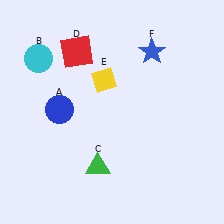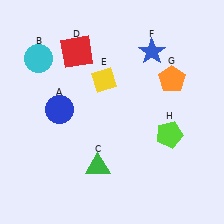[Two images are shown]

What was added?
An orange pentagon (G), a lime pentagon (H) were added in Image 2.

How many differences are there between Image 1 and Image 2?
There are 2 differences between the two images.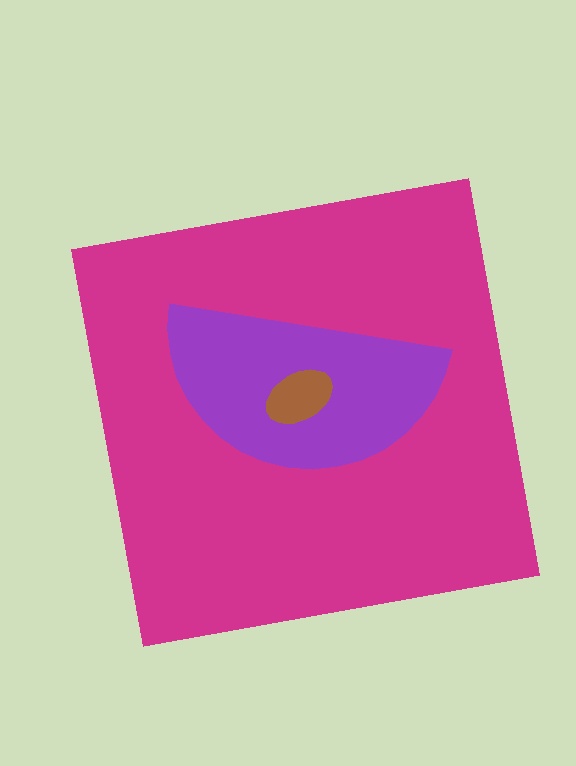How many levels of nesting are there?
3.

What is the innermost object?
The brown ellipse.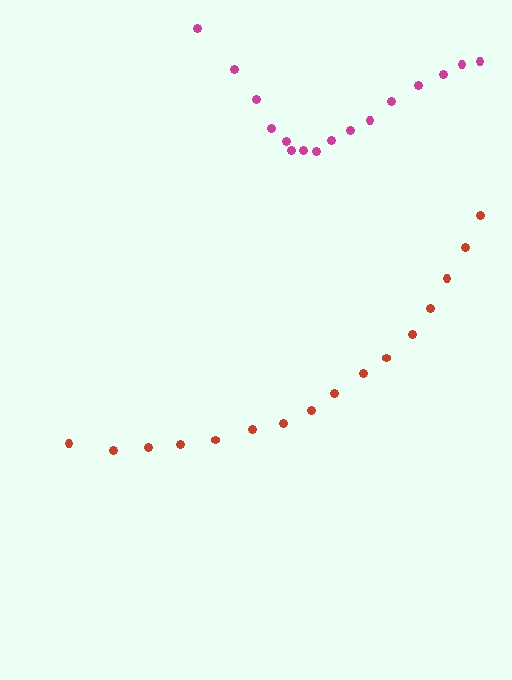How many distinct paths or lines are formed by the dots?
There are 2 distinct paths.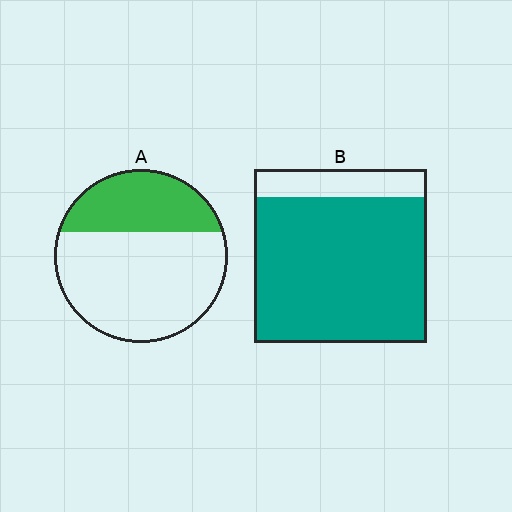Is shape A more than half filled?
No.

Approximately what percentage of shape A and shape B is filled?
A is approximately 35% and B is approximately 85%.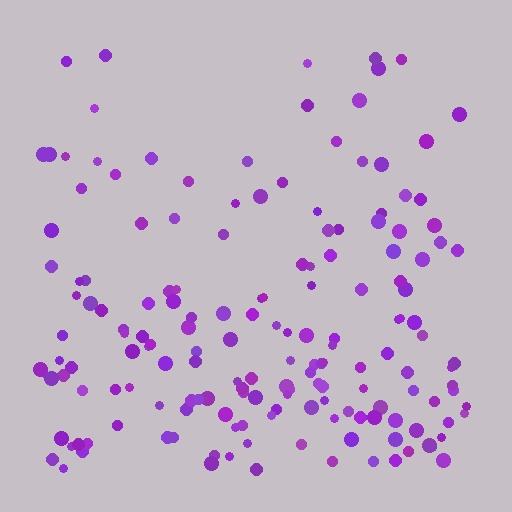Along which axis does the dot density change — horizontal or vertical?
Vertical.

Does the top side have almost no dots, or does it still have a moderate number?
Still a moderate number, just noticeably fewer than the bottom.